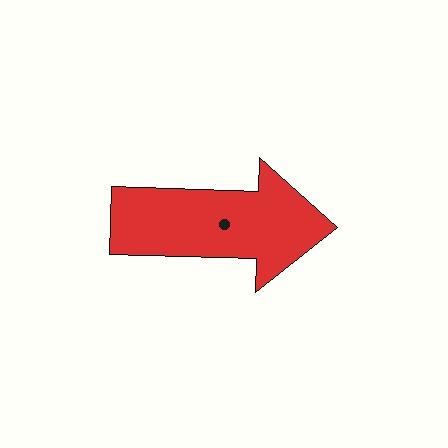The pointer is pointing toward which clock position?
Roughly 3 o'clock.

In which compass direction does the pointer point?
East.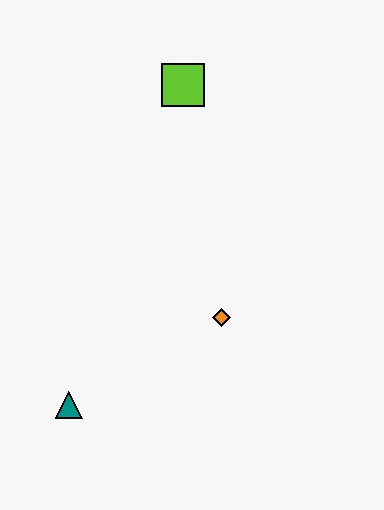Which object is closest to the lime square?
The orange diamond is closest to the lime square.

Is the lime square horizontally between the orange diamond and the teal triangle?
Yes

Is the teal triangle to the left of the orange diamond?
Yes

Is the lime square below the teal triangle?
No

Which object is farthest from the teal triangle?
The lime square is farthest from the teal triangle.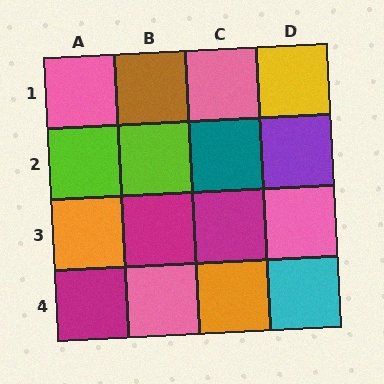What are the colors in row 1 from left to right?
Pink, brown, pink, yellow.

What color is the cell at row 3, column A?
Orange.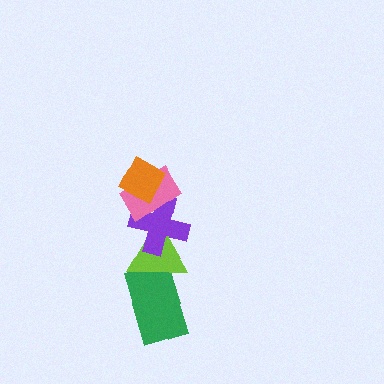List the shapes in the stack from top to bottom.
From top to bottom: the orange diamond, the pink rectangle, the purple cross, the lime triangle, the green rectangle.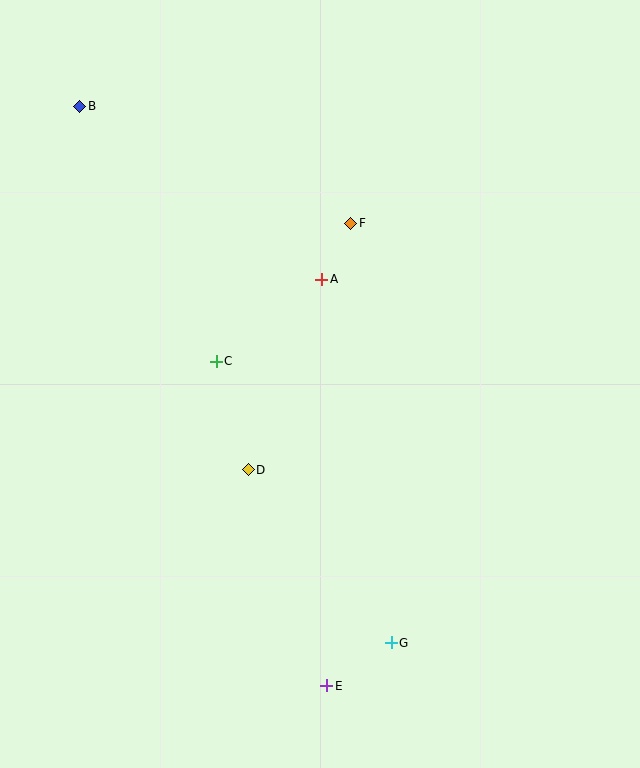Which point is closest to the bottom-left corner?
Point E is closest to the bottom-left corner.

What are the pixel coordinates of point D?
Point D is at (248, 470).